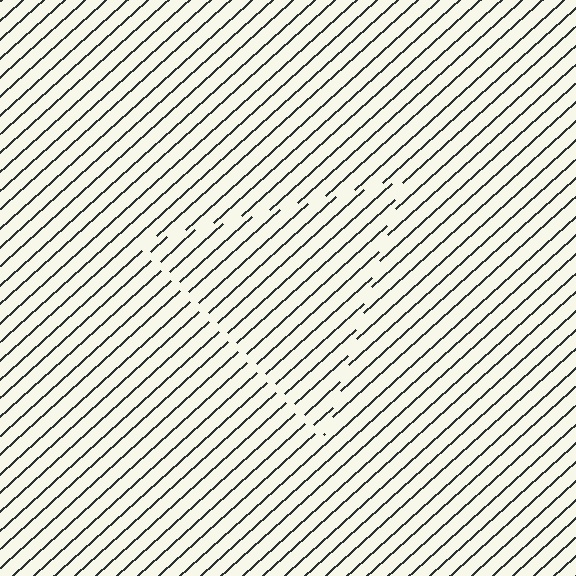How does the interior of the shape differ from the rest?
The interior of the shape contains the same grating, shifted by half a period — the contour is defined by the phase discontinuity where line-ends from the inner and outer gratings abut.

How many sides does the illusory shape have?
3 sides — the line-ends trace a triangle.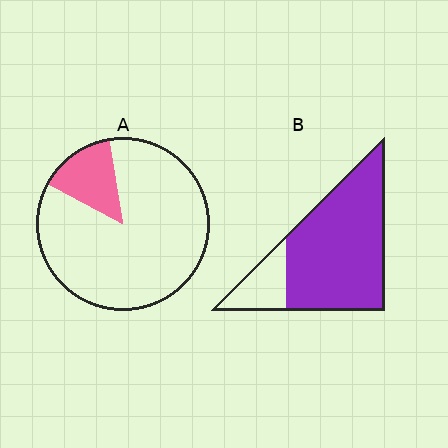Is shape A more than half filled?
No.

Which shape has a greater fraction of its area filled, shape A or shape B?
Shape B.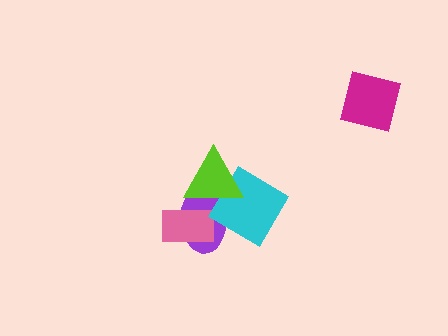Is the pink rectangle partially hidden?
Yes, it is partially covered by another shape.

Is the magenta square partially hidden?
No, no other shape covers it.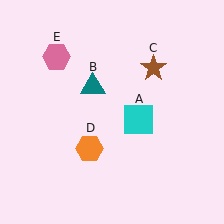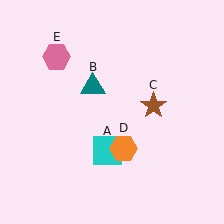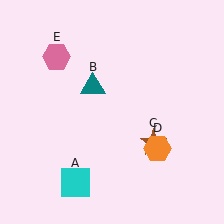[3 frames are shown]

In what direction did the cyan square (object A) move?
The cyan square (object A) moved down and to the left.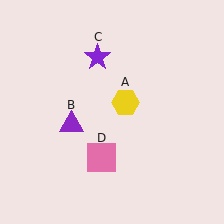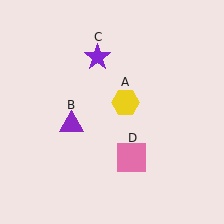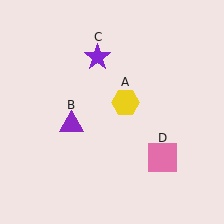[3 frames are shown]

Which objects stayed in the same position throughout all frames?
Yellow hexagon (object A) and purple triangle (object B) and purple star (object C) remained stationary.